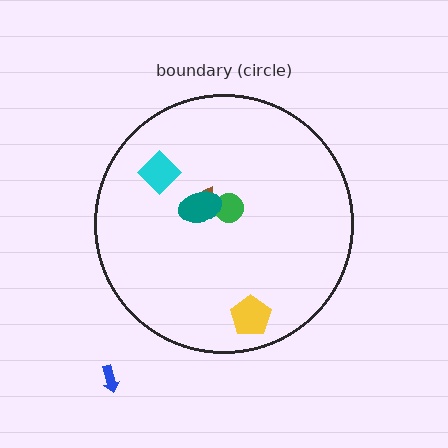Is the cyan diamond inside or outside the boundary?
Inside.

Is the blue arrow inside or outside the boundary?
Outside.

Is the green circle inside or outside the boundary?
Inside.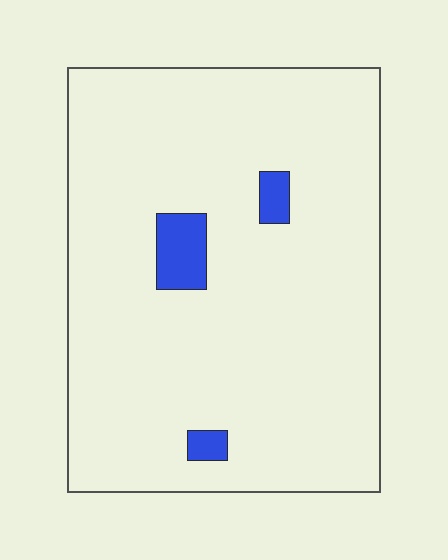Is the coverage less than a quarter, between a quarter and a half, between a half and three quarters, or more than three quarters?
Less than a quarter.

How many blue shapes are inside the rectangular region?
3.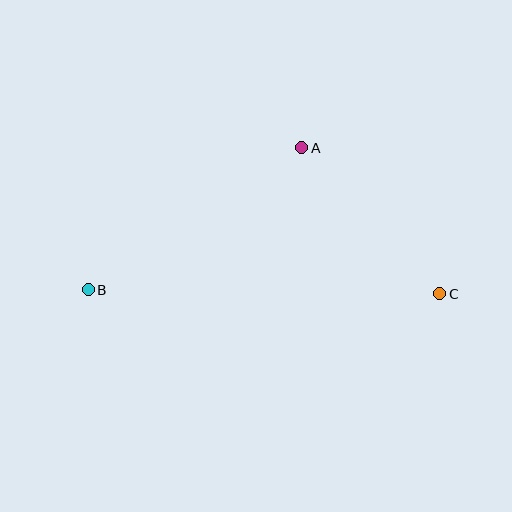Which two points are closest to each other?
Points A and C are closest to each other.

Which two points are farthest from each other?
Points B and C are farthest from each other.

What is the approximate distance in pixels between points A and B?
The distance between A and B is approximately 257 pixels.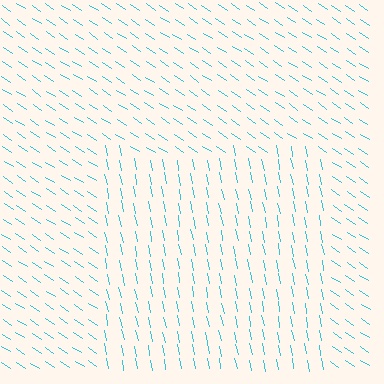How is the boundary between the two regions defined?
The boundary is defined purely by a change in line orientation (approximately 45 degrees difference). All lines are the same color and thickness.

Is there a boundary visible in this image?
Yes, there is a texture boundary formed by a change in line orientation.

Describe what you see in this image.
The image is filled with small cyan line segments. A rectangle region in the image has lines oriented differently from the surrounding lines, creating a visible texture boundary.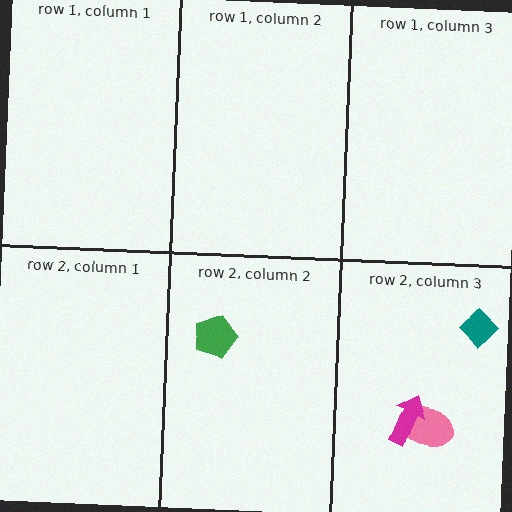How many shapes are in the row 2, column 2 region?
1.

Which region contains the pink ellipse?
The row 2, column 3 region.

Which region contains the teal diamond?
The row 2, column 3 region.